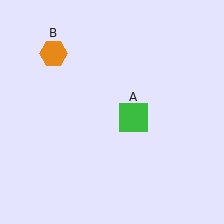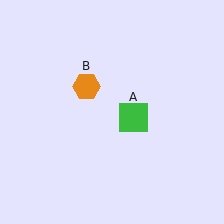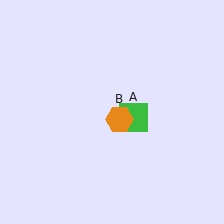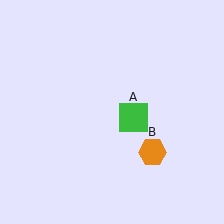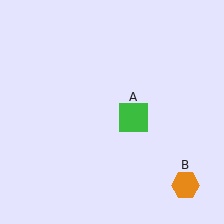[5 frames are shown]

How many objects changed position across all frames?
1 object changed position: orange hexagon (object B).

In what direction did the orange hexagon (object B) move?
The orange hexagon (object B) moved down and to the right.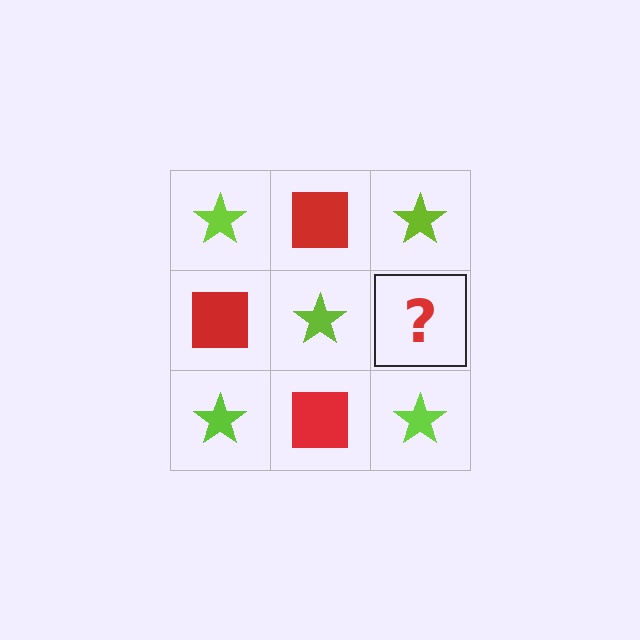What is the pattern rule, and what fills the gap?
The rule is that it alternates lime star and red square in a checkerboard pattern. The gap should be filled with a red square.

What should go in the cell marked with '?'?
The missing cell should contain a red square.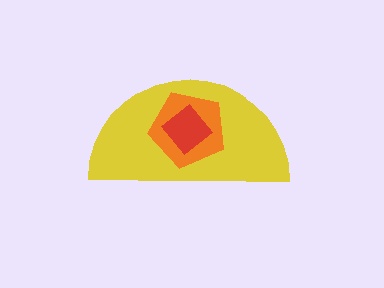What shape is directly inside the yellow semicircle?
The orange pentagon.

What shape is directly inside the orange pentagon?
The red diamond.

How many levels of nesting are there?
3.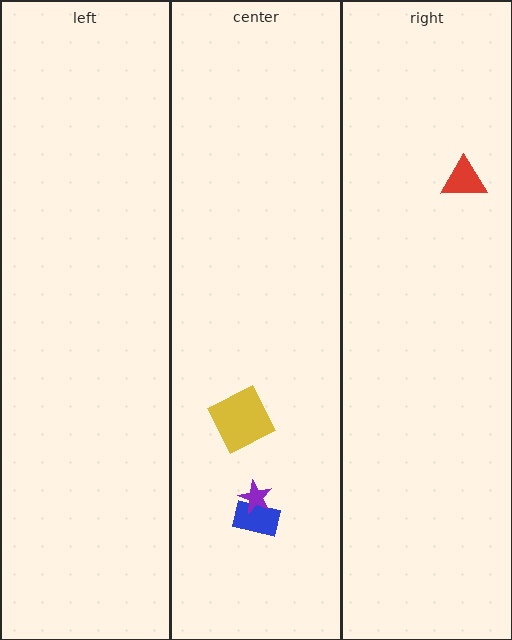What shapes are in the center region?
The blue rectangle, the yellow square, the purple star.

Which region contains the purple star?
The center region.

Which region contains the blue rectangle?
The center region.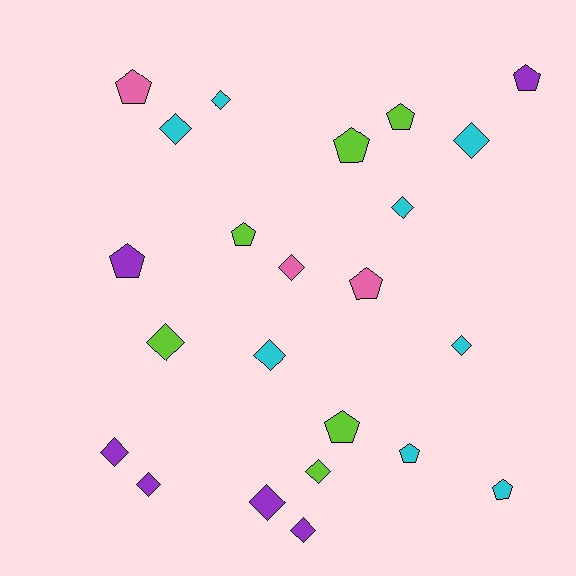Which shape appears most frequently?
Diamond, with 13 objects.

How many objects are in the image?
There are 23 objects.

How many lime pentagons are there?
There are 4 lime pentagons.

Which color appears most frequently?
Cyan, with 8 objects.